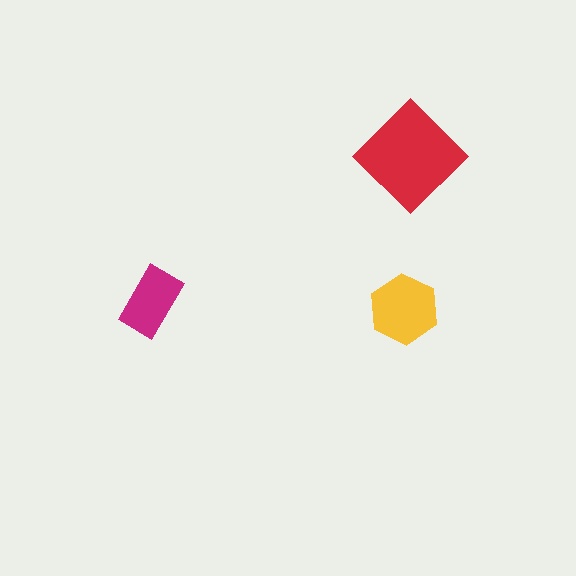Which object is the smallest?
The magenta rectangle.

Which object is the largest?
The red diamond.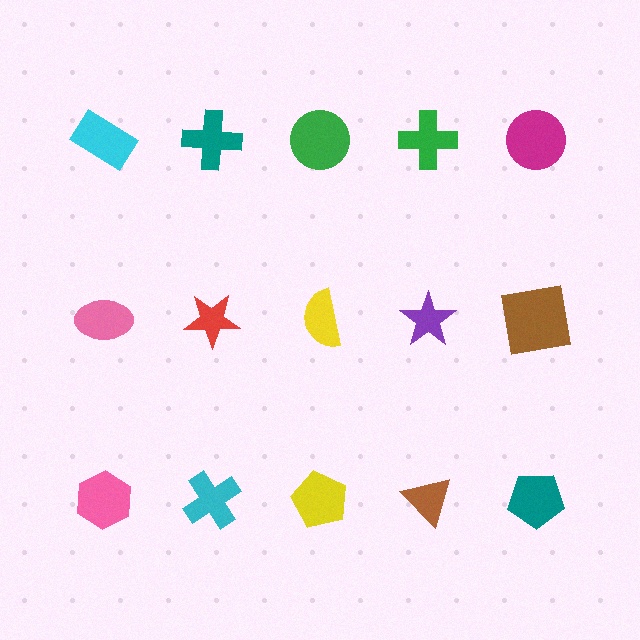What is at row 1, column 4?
A green cross.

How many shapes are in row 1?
5 shapes.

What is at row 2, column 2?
A red star.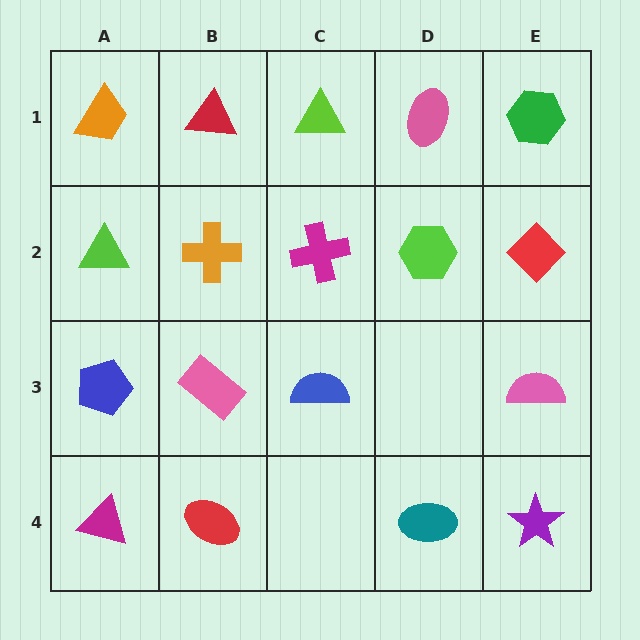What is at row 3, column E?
A pink semicircle.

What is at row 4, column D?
A teal ellipse.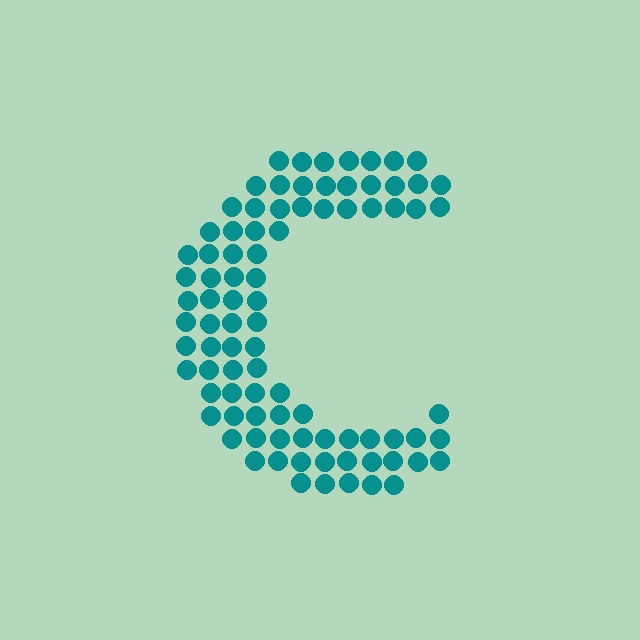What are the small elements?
The small elements are circles.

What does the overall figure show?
The overall figure shows the letter C.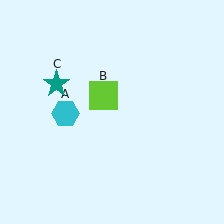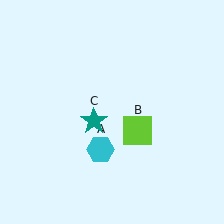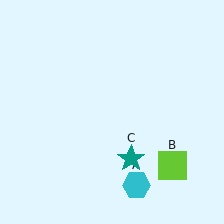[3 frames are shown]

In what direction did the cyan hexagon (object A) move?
The cyan hexagon (object A) moved down and to the right.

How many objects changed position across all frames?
3 objects changed position: cyan hexagon (object A), lime square (object B), teal star (object C).